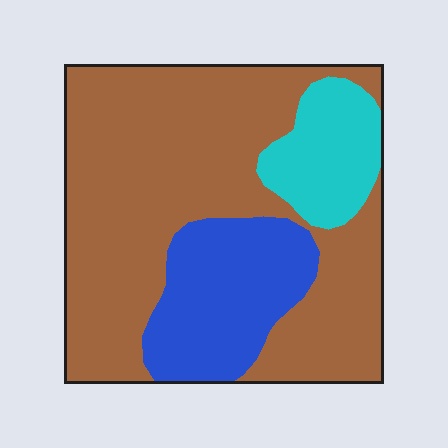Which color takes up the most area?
Brown, at roughly 65%.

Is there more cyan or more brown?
Brown.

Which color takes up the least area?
Cyan, at roughly 15%.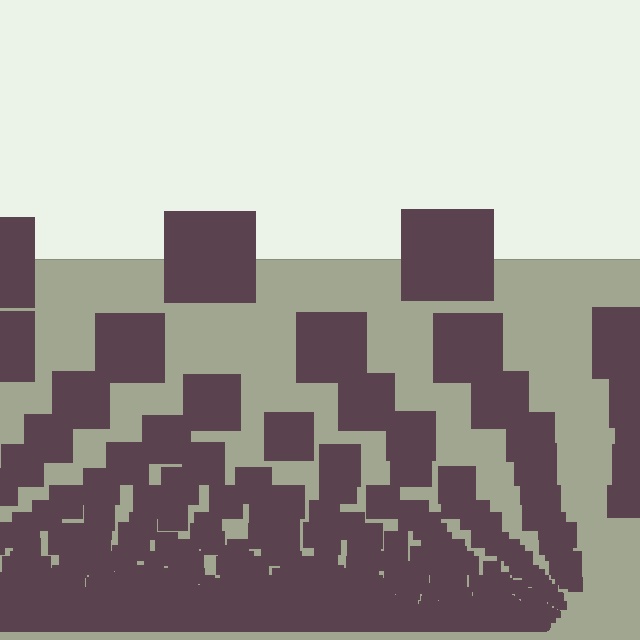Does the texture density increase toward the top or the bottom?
Density increases toward the bottom.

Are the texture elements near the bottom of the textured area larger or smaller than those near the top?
Smaller. The gradient is inverted — elements near the bottom are smaller and denser.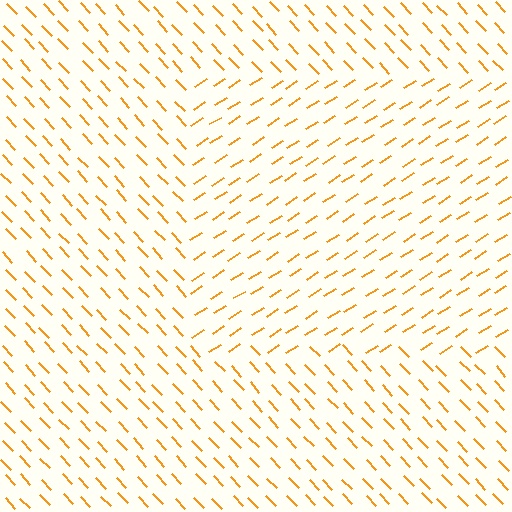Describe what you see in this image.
The image is filled with small orange line segments. A rectangle region in the image has lines oriented differently from the surrounding lines, creating a visible texture boundary.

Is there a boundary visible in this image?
Yes, there is a texture boundary formed by a change in line orientation.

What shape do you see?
I see a rectangle.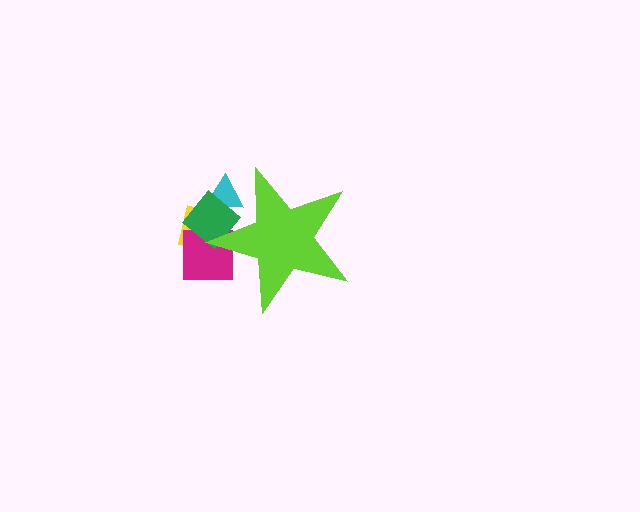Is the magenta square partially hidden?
Yes, the magenta square is partially hidden behind the lime star.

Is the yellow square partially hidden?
Yes, the yellow square is partially hidden behind the lime star.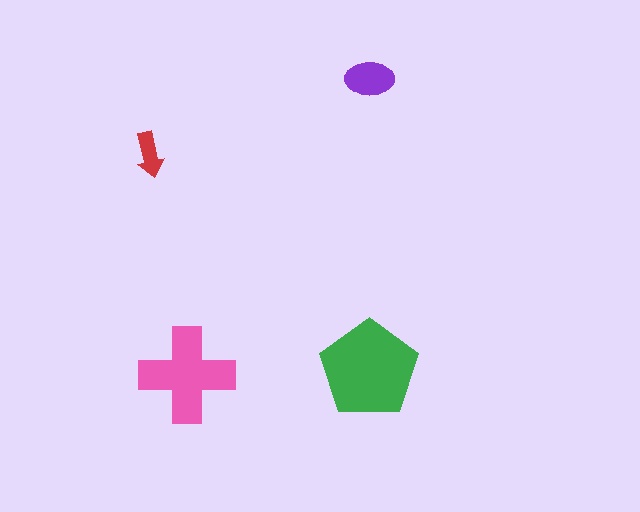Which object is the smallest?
The red arrow.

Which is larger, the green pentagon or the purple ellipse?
The green pentagon.